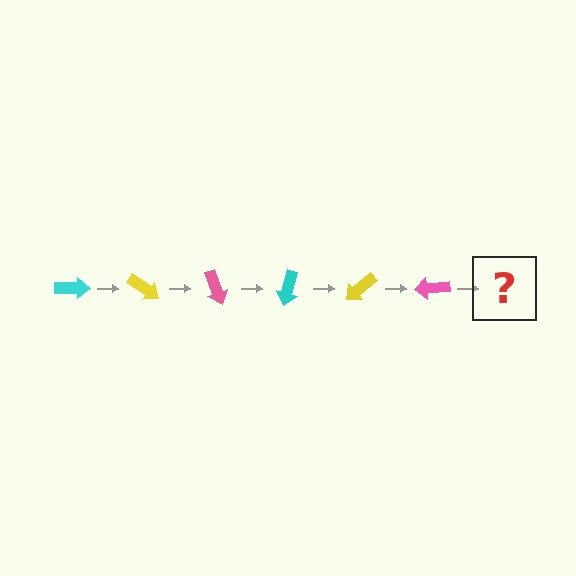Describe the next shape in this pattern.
It should be a cyan arrow, rotated 210 degrees from the start.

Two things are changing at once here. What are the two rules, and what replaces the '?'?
The two rules are that it rotates 35 degrees each step and the color cycles through cyan, yellow, and pink. The '?' should be a cyan arrow, rotated 210 degrees from the start.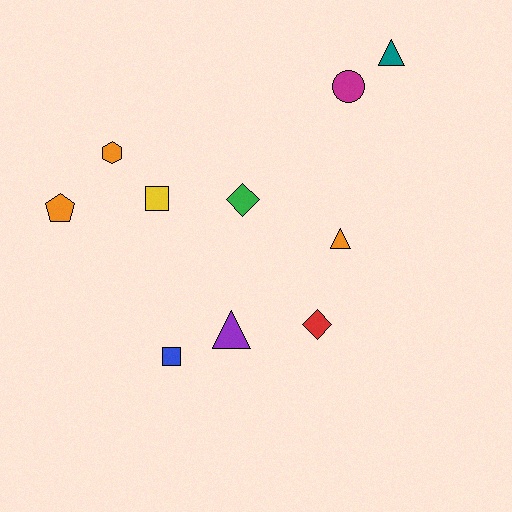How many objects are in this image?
There are 10 objects.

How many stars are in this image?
There are no stars.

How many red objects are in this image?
There is 1 red object.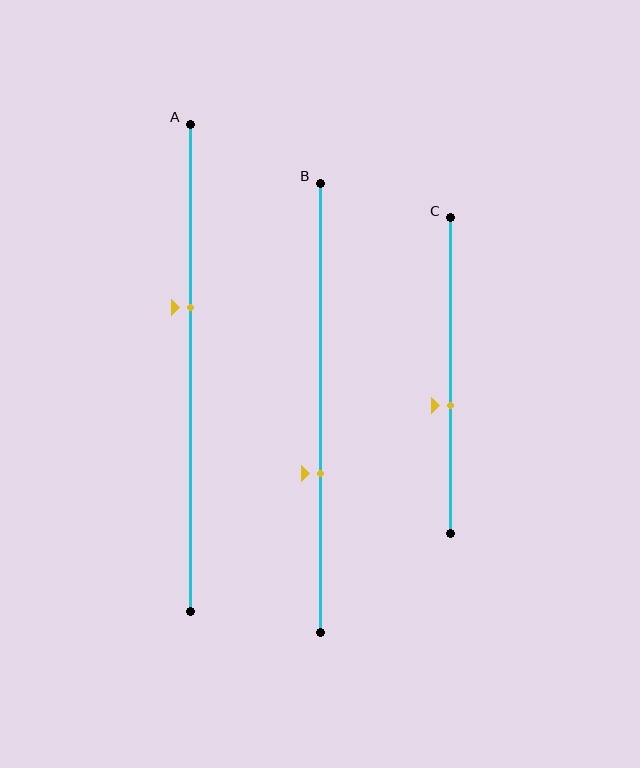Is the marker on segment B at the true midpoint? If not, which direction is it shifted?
No, the marker on segment B is shifted downward by about 15% of the segment length.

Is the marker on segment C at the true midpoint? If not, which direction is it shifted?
No, the marker on segment C is shifted downward by about 10% of the segment length.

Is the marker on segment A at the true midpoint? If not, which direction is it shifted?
No, the marker on segment A is shifted upward by about 12% of the segment length.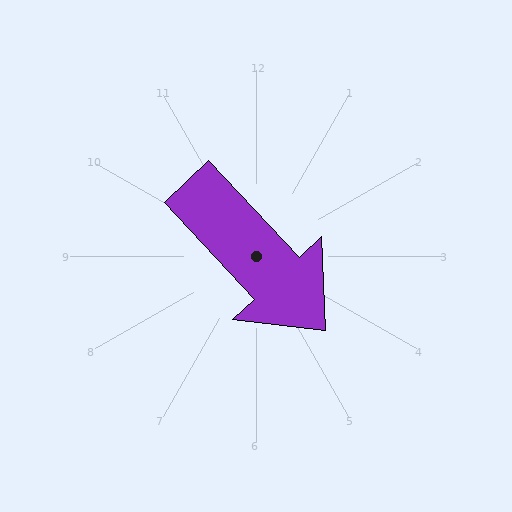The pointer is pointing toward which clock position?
Roughly 5 o'clock.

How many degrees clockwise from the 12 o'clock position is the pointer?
Approximately 137 degrees.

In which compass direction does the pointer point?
Southeast.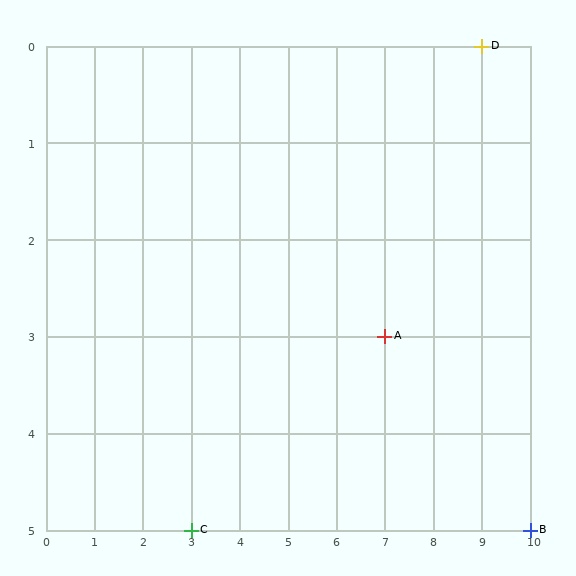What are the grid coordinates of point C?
Point C is at grid coordinates (3, 5).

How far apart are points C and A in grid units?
Points C and A are 4 columns and 2 rows apart (about 4.5 grid units diagonally).